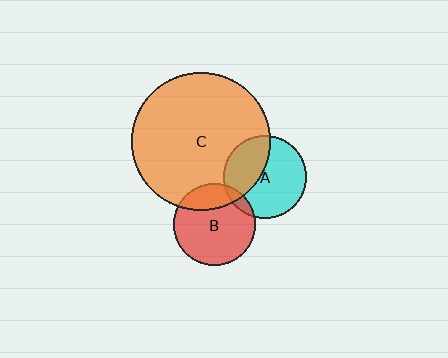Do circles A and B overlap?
Yes.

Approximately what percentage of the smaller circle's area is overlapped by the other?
Approximately 5%.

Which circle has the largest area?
Circle C (orange).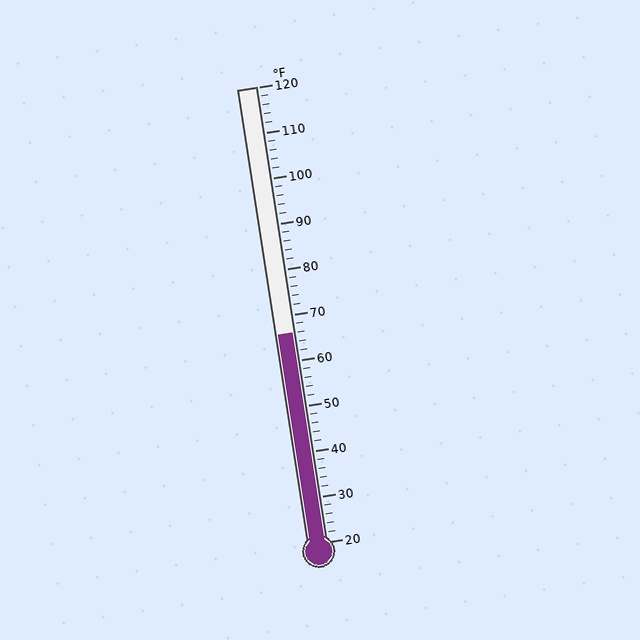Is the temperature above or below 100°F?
The temperature is below 100°F.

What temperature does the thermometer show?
The thermometer shows approximately 66°F.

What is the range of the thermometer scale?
The thermometer scale ranges from 20°F to 120°F.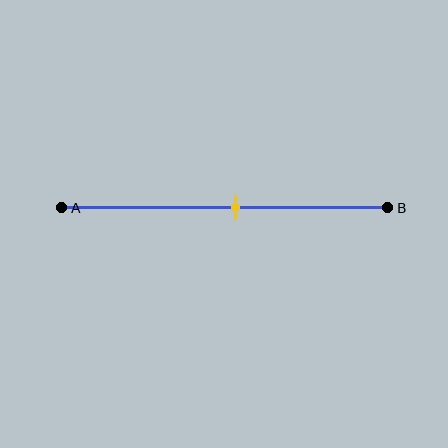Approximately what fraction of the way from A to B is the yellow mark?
The yellow mark is approximately 55% of the way from A to B.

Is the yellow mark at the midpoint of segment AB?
No, the mark is at about 55% from A, not at the 50% midpoint.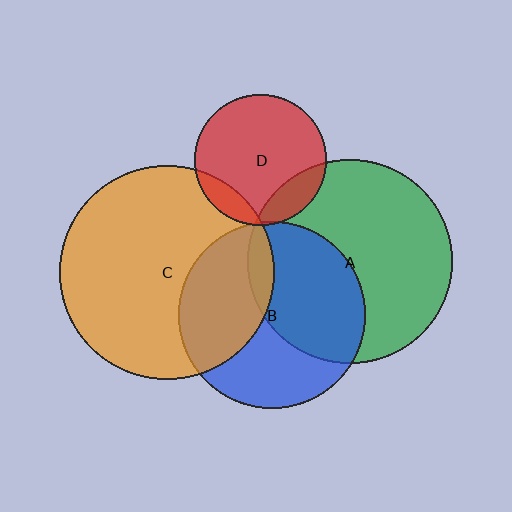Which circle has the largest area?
Circle C (orange).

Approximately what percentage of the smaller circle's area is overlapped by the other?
Approximately 5%.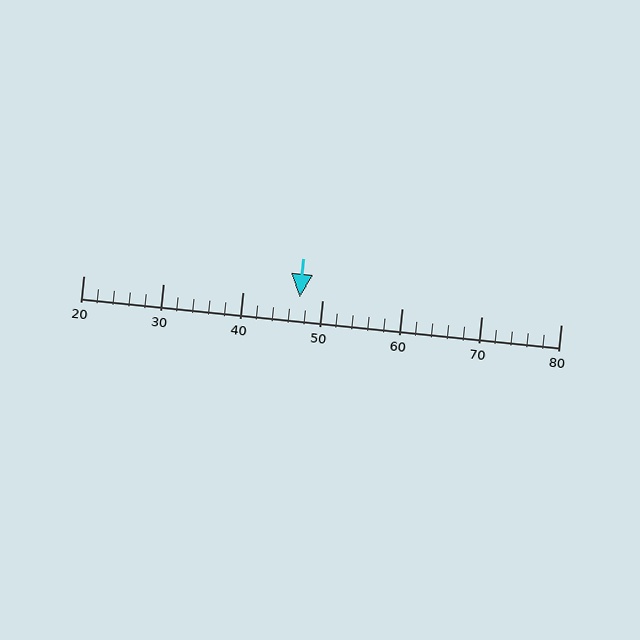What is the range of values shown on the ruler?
The ruler shows values from 20 to 80.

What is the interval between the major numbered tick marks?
The major tick marks are spaced 10 units apart.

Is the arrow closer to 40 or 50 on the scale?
The arrow is closer to 50.